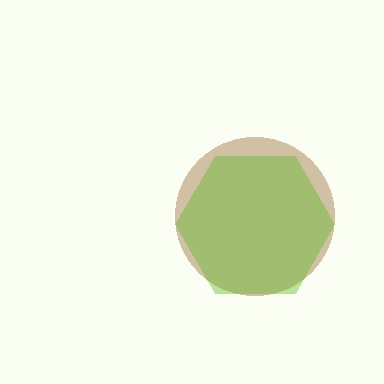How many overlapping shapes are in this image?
There are 2 overlapping shapes in the image.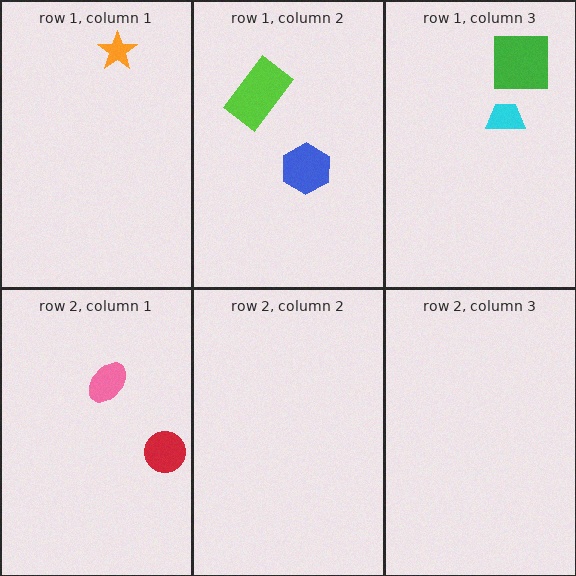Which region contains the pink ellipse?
The row 2, column 1 region.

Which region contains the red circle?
The row 2, column 1 region.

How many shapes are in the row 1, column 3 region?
2.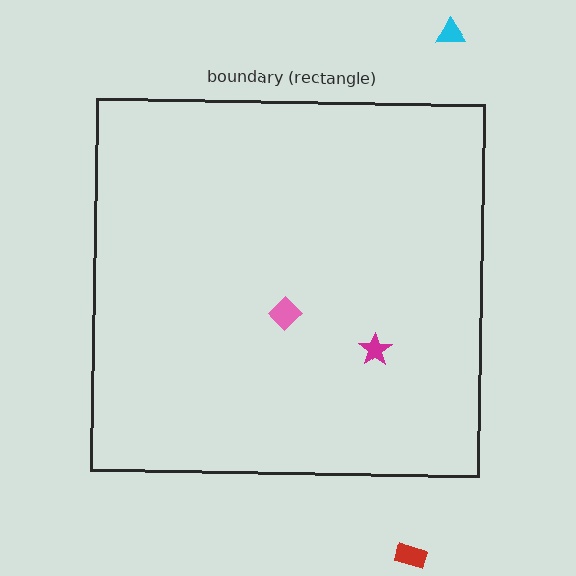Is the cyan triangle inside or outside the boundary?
Outside.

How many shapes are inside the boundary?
2 inside, 2 outside.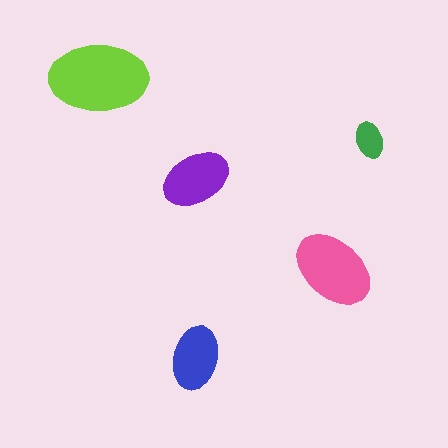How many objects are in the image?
There are 5 objects in the image.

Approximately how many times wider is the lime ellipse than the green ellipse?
About 2.5 times wider.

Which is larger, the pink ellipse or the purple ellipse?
The pink one.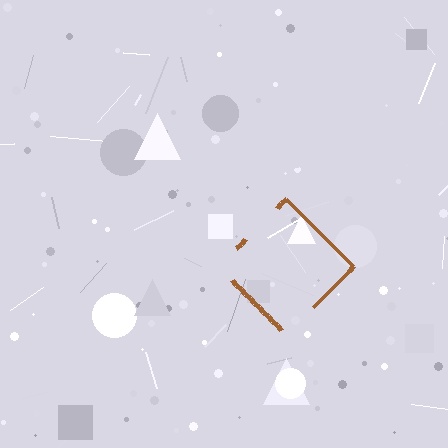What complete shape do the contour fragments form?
The contour fragments form a diamond.